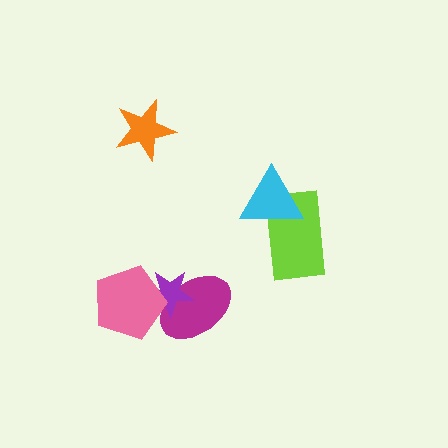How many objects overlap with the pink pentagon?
2 objects overlap with the pink pentagon.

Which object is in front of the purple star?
The pink pentagon is in front of the purple star.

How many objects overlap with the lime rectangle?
1 object overlaps with the lime rectangle.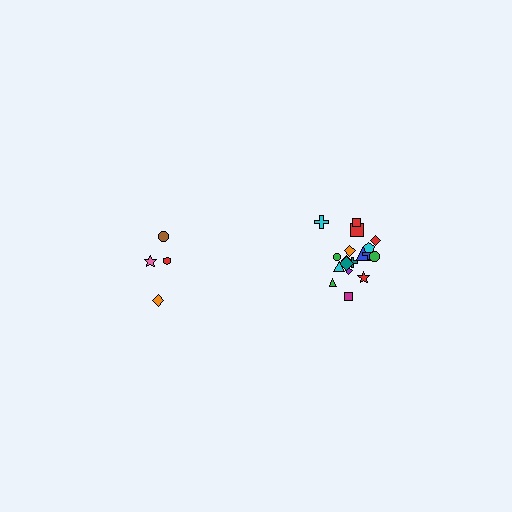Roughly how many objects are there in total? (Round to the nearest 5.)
Roughly 20 objects in total.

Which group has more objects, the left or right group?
The right group.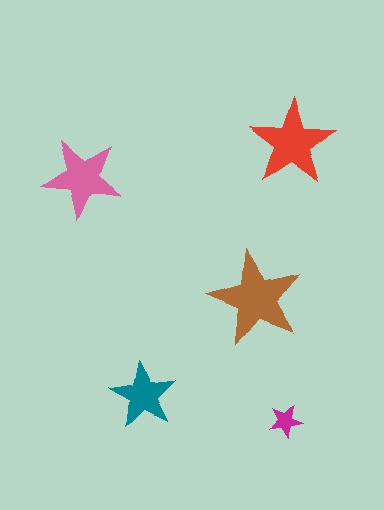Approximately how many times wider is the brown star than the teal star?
About 1.5 times wider.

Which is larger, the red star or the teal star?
The red one.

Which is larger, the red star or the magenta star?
The red one.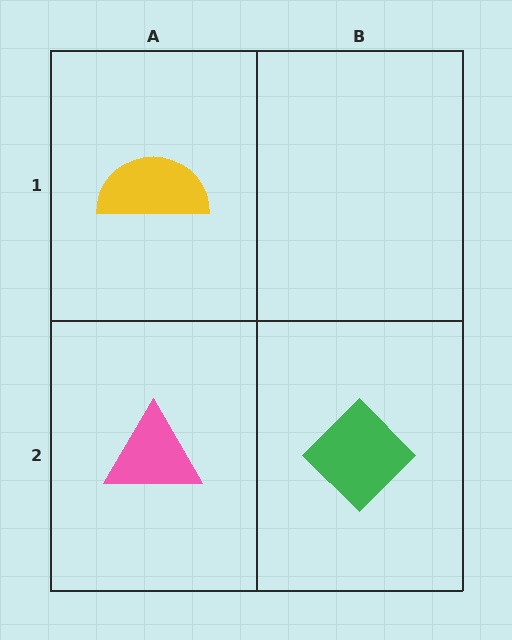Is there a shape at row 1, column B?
No, that cell is empty.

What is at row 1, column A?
A yellow semicircle.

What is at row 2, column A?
A pink triangle.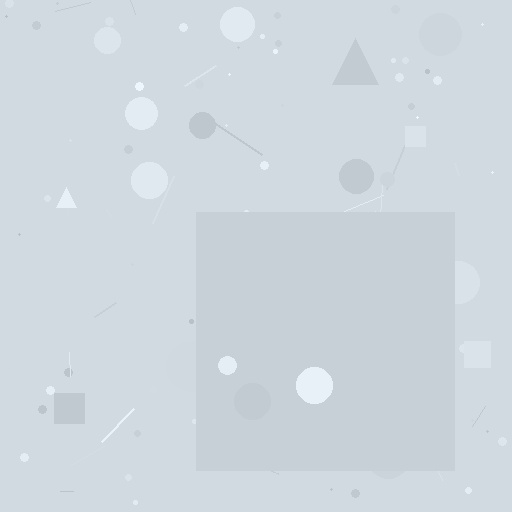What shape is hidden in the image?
A square is hidden in the image.